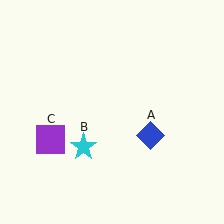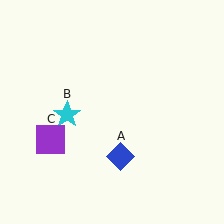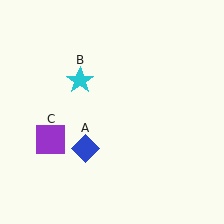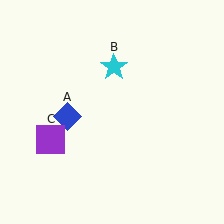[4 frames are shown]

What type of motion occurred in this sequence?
The blue diamond (object A), cyan star (object B) rotated clockwise around the center of the scene.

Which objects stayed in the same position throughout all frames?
Purple square (object C) remained stationary.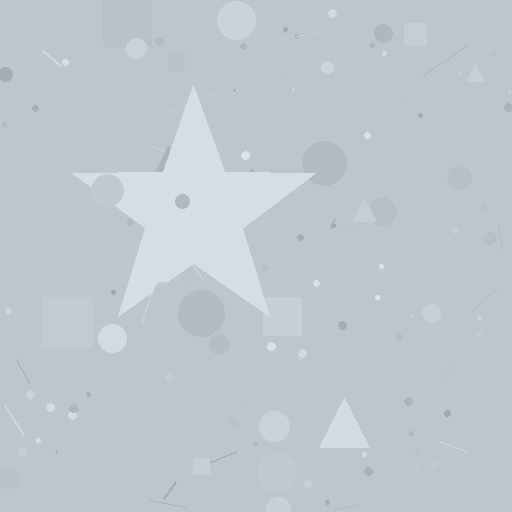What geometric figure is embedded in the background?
A star is embedded in the background.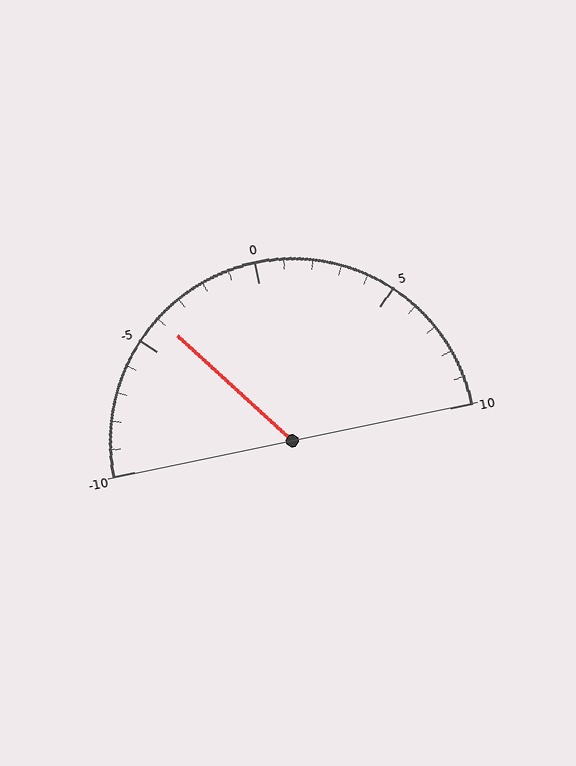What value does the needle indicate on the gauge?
The needle indicates approximately -4.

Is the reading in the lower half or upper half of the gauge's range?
The reading is in the lower half of the range (-10 to 10).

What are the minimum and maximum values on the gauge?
The gauge ranges from -10 to 10.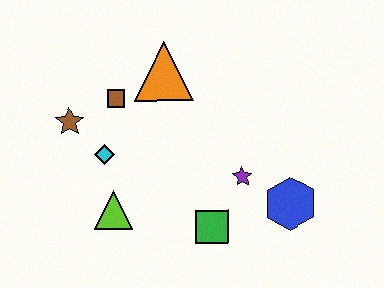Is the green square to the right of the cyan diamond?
Yes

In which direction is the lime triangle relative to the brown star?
The lime triangle is below the brown star.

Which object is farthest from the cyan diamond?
The blue hexagon is farthest from the cyan diamond.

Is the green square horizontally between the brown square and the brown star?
No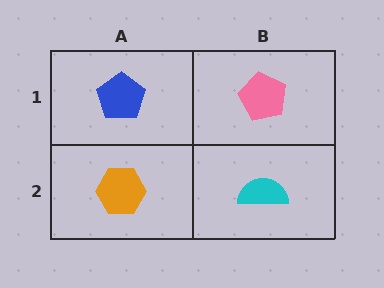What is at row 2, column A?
An orange hexagon.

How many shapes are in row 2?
2 shapes.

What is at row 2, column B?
A cyan semicircle.